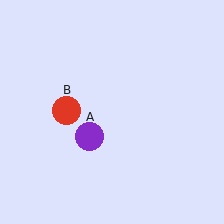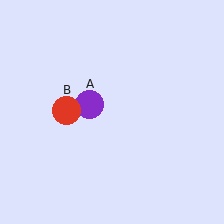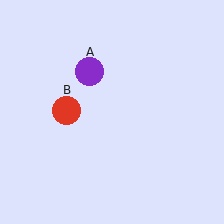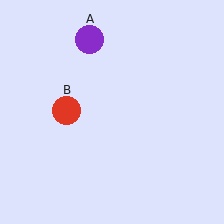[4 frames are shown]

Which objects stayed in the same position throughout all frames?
Red circle (object B) remained stationary.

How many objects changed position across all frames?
1 object changed position: purple circle (object A).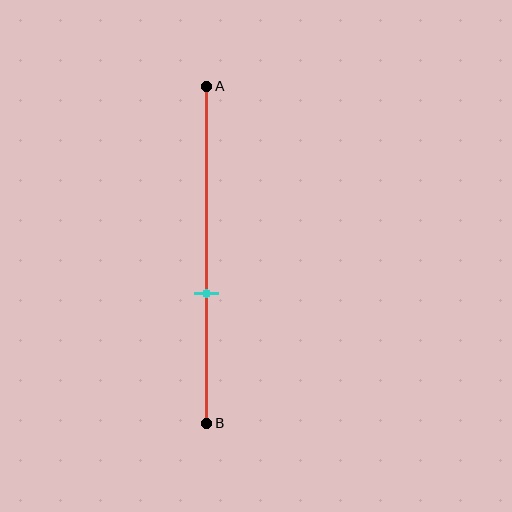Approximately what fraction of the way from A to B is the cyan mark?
The cyan mark is approximately 60% of the way from A to B.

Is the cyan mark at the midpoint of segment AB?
No, the mark is at about 60% from A, not at the 50% midpoint.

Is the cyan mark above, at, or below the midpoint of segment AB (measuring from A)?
The cyan mark is below the midpoint of segment AB.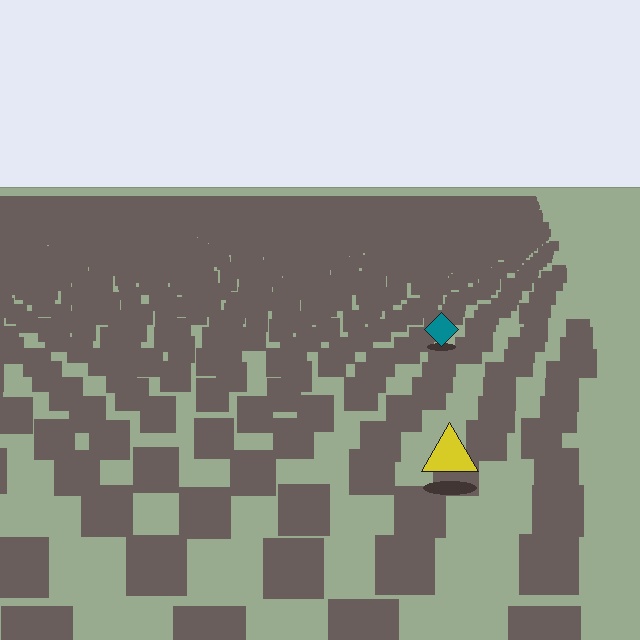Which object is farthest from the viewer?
The teal diamond is farthest from the viewer. It appears smaller and the ground texture around it is denser.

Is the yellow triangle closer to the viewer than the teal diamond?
Yes. The yellow triangle is closer — you can tell from the texture gradient: the ground texture is coarser near it.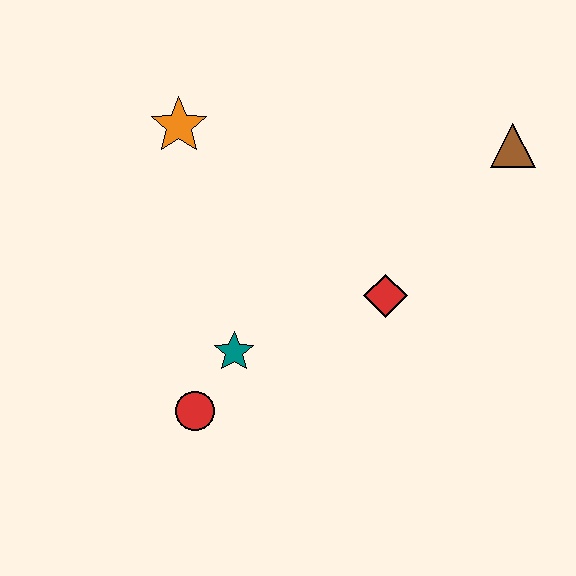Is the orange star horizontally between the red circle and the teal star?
No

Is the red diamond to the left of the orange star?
No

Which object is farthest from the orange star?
The brown triangle is farthest from the orange star.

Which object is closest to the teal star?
The red circle is closest to the teal star.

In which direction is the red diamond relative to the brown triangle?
The red diamond is below the brown triangle.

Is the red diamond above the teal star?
Yes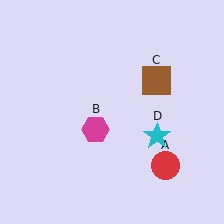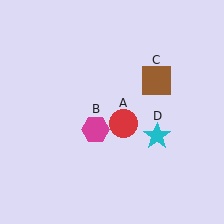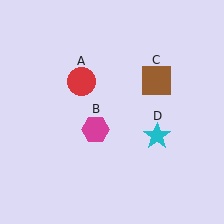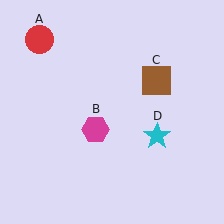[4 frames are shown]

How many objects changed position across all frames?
1 object changed position: red circle (object A).